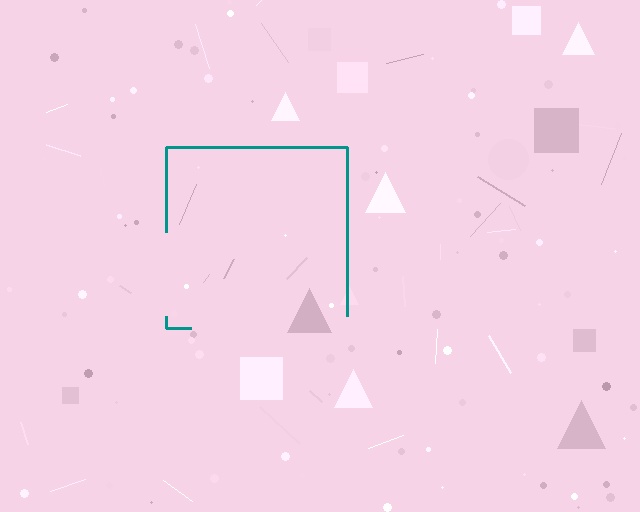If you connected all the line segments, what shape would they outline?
They would outline a square.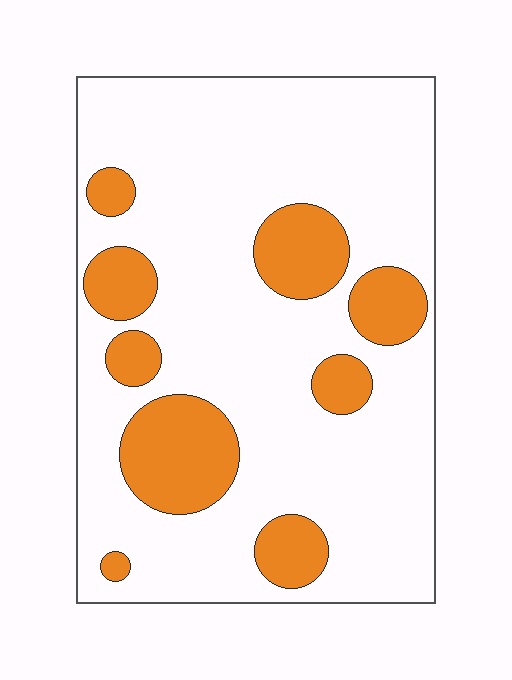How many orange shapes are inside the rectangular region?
9.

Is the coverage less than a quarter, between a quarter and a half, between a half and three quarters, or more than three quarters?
Less than a quarter.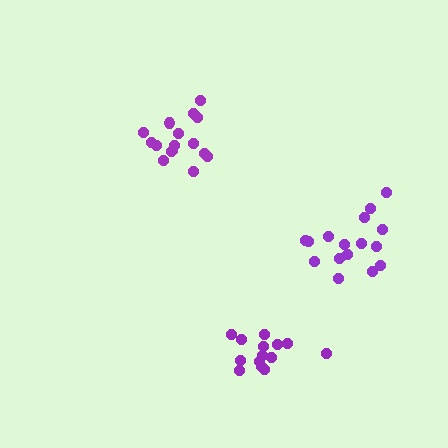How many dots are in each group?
Group 1: 16 dots, Group 2: 17 dots, Group 3: 14 dots (47 total).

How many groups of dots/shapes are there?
There are 3 groups.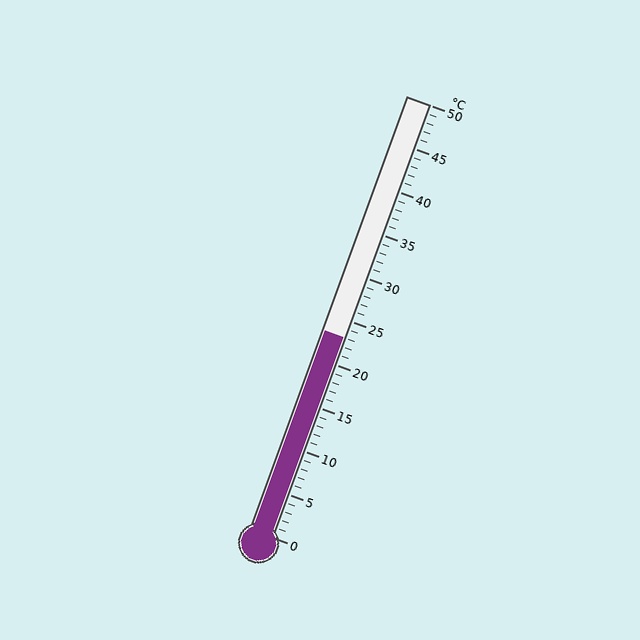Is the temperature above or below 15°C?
The temperature is above 15°C.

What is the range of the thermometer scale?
The thermometer scale ranges from 0°C to 50°C.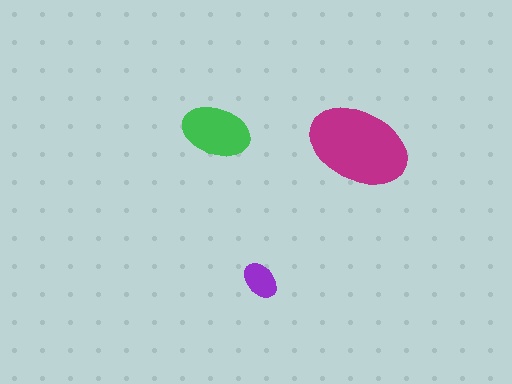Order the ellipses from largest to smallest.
the magenta one, the green one, the purple one.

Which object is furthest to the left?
The green ellipse is leftmost.